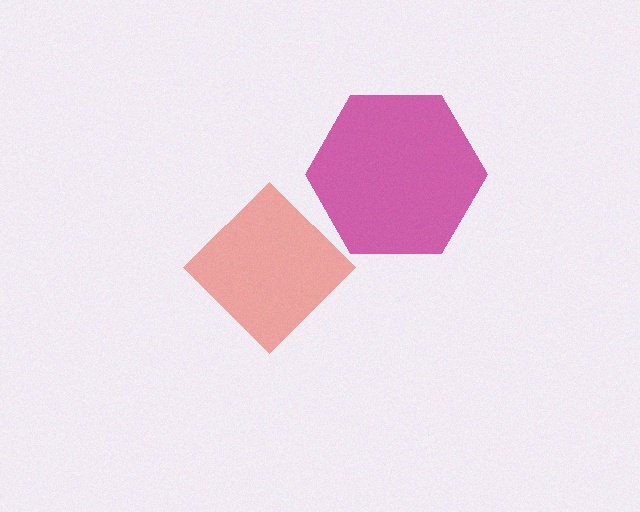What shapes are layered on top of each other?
The layered shapes are: a red diamond, a magenta hexagon.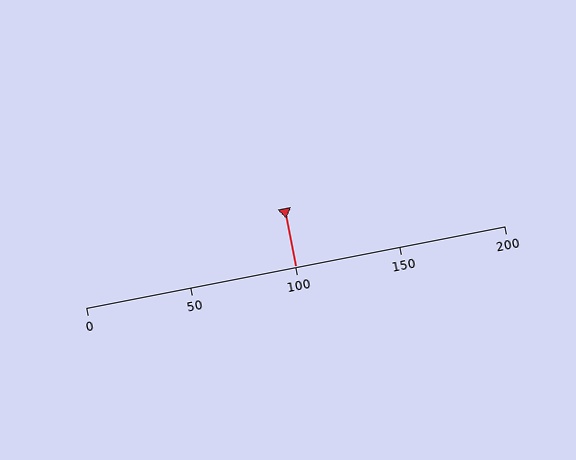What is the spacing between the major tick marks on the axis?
The major ticks are spaced 50 apart.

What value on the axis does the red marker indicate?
The marker indicates approximately 100.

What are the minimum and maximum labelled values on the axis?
The axis runs from 0 to 200.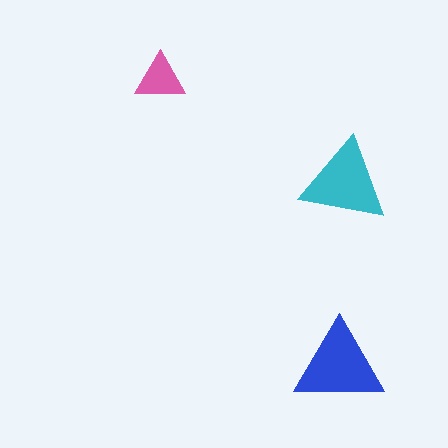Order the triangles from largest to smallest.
the blue one, the cyan one, the pink one.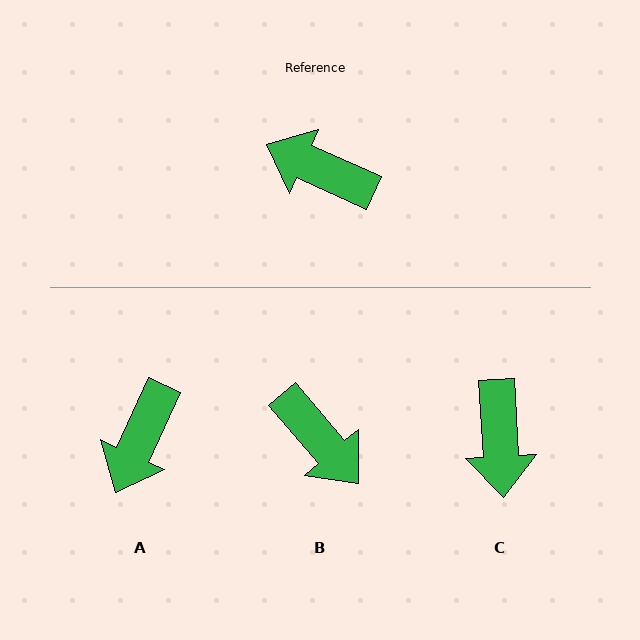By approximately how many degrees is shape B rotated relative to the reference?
Approximately 155 degrees counter-clockwise.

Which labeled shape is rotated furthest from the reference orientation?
B, about 155 degrees away.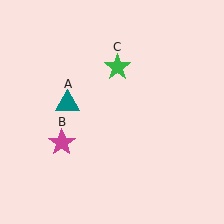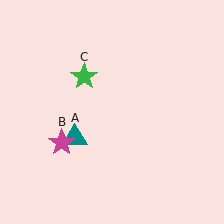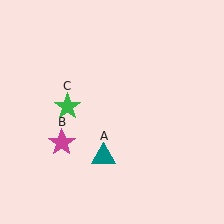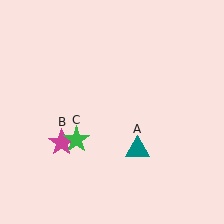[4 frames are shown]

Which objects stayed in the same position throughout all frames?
Magenta star (object B) remained stationary.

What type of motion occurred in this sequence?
The teal triangle (object A), green star (object C) rotated counterclockwise around the center of the scene.